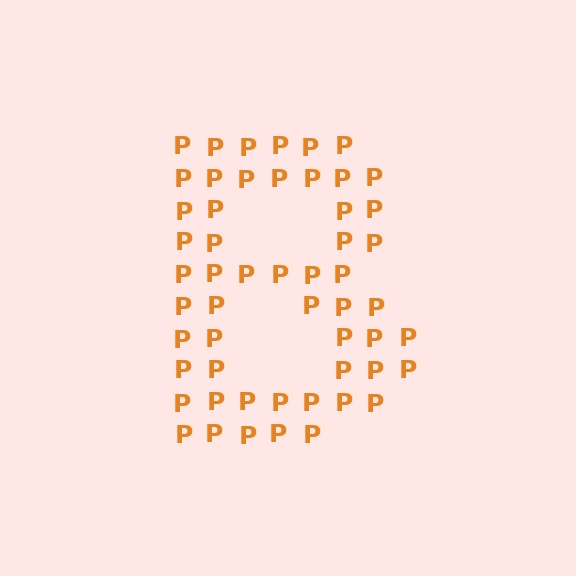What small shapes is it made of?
It is made of small letter P's.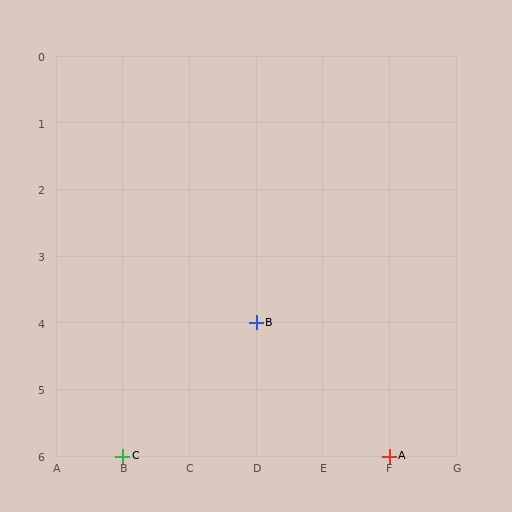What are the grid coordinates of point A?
Point A is at grid coordinates (F, 6).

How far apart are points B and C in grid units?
Points B and C are 2 columns and 2 rows apart (about 2.8 grid units diagonally).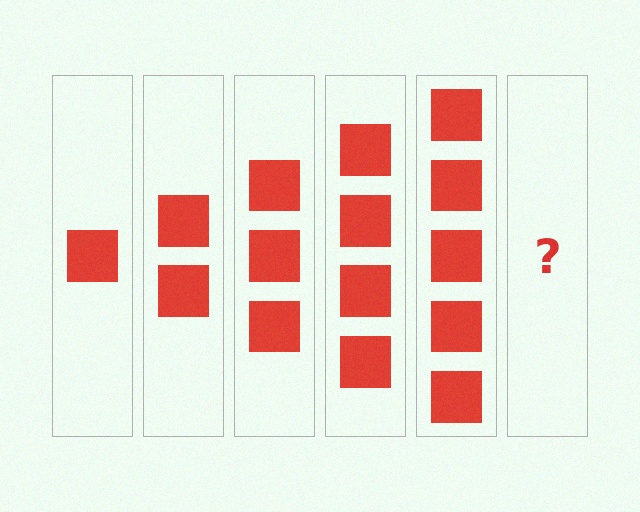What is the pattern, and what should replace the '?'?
The pattern is that each step adds one more square. The '?' should be 6 squares.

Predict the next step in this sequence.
The next step is 6 squares.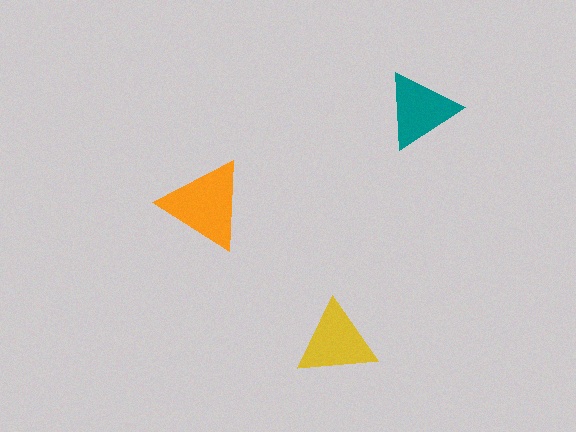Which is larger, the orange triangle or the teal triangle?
The orange one.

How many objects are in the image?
There are 3 objects in the image.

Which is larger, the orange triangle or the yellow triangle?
The orange one.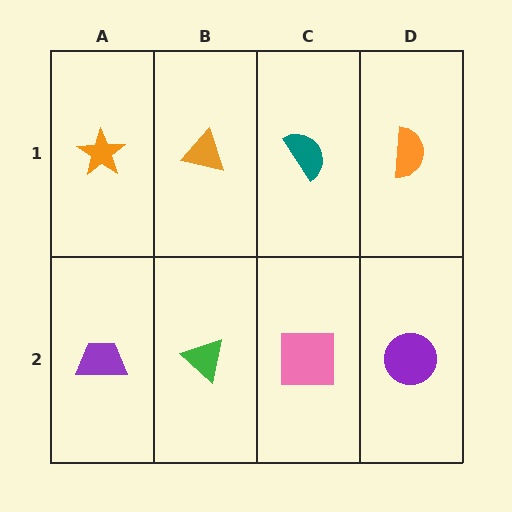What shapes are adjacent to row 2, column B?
An orange triangle (row 1, column B), a purple trapezoid (row 2, column A), a pink square (row 2, column C).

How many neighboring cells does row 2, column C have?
3.